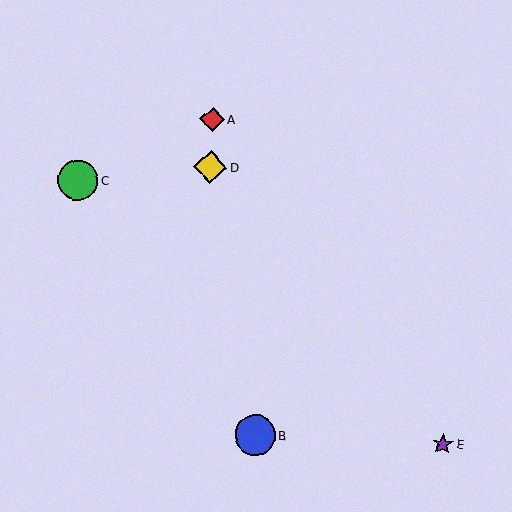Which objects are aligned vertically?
Objects A, D are aligned vertically.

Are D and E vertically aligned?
No, D is at x≈210 and E is at x≈443.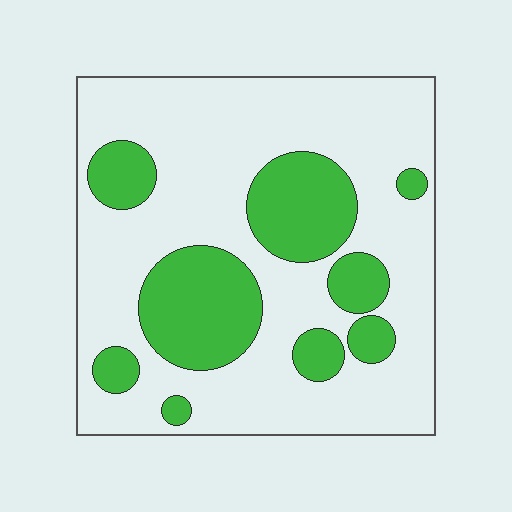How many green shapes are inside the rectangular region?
9.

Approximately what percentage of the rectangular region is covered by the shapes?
Approximately 30%.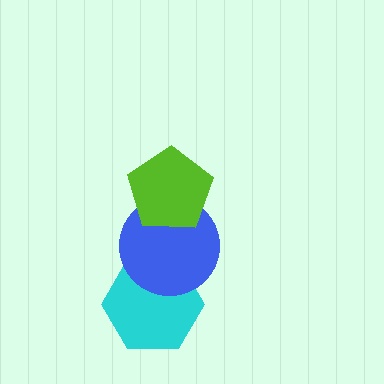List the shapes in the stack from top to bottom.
From top to bottom: the lime pentagon, the blue circle, the cyan hexagon.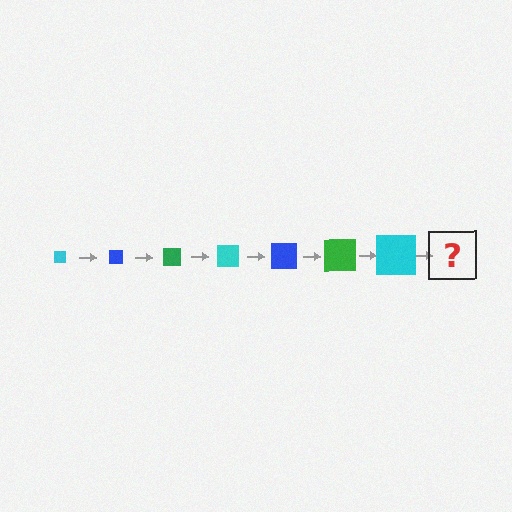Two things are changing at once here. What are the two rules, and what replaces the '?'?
The two rules are that the square grows larger each step and the color cycles through cyan, blue, and green. The '?' should be a blue square, larger than the previous one.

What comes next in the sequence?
The next element should be a blue square, larger than the previous one.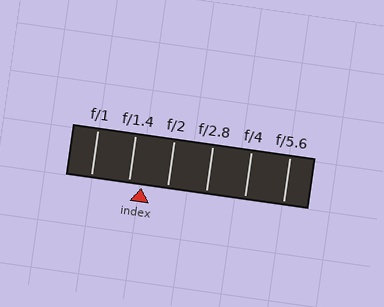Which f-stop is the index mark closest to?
The index mark is closest to f/1.4.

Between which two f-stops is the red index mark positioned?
The index mark is between f/1.4 and f/2.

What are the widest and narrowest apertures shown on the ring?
The widest aperture shown is f/1 and the narrowest is f/5.6.